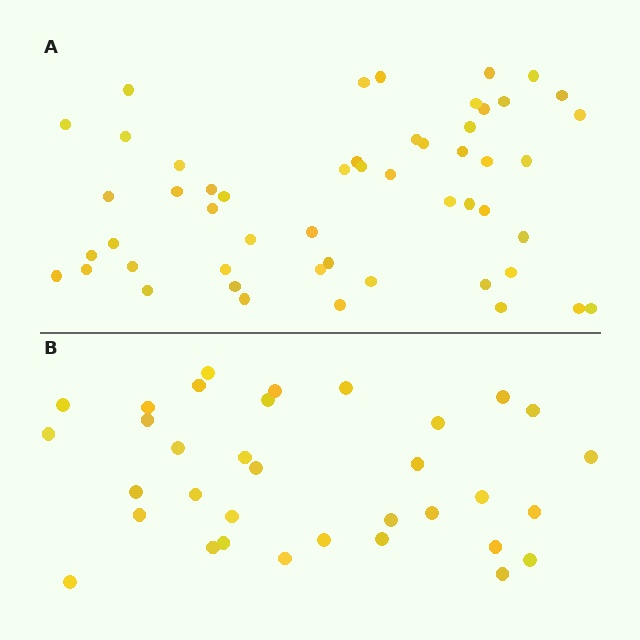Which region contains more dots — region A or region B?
Region A (the top region) has more dots.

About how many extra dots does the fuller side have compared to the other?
Region A has approximately 20 more dots than region B.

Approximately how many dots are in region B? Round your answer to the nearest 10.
About 30 dots. (The exact count is 34, which rounds to 30.)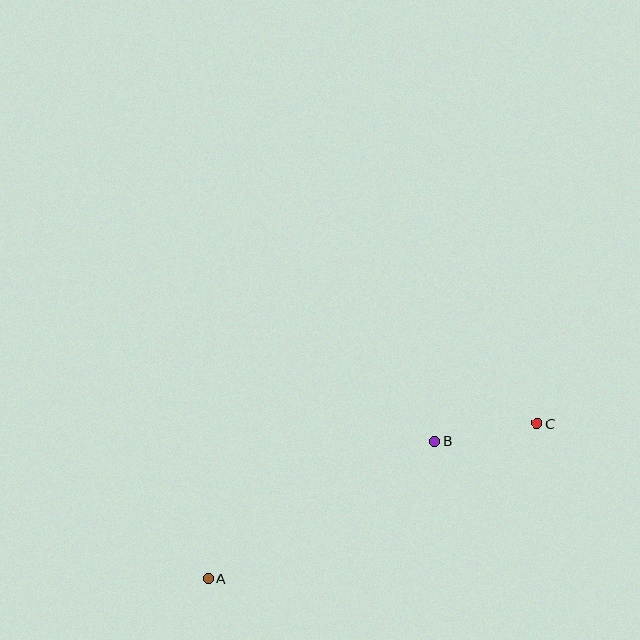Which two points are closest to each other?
Points B and C are closest to each other.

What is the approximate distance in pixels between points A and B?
The distance between A and B is approximately 265 pixels.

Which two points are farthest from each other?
Points A and C are farthest from each other.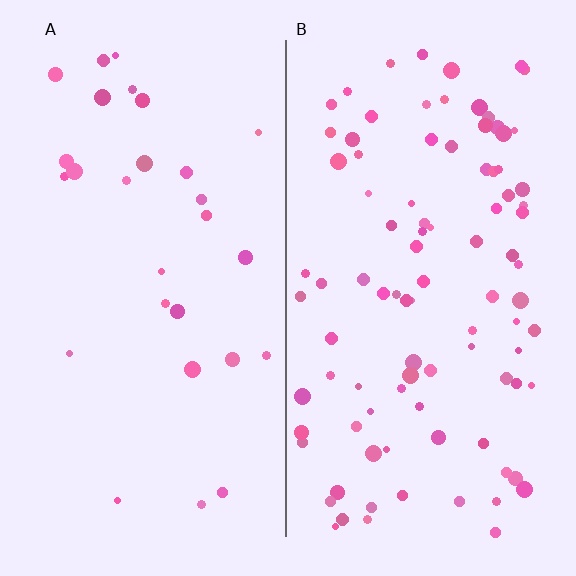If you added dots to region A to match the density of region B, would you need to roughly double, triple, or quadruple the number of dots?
Approximately triple.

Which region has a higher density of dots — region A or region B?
B (the right).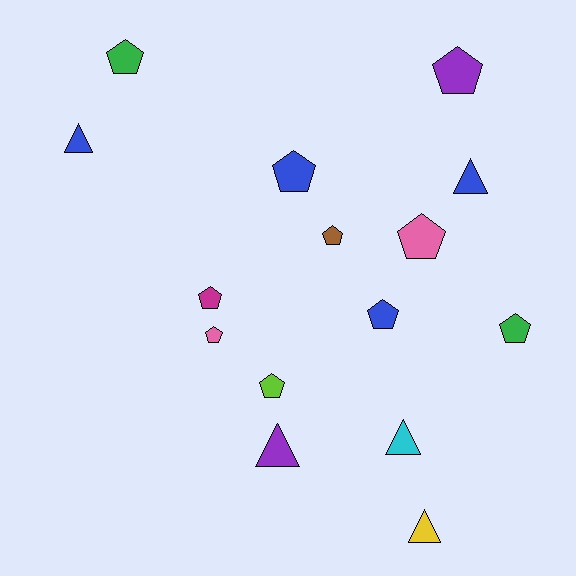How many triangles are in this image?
There are 5 triangles.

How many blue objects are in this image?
There are 4 blue objects.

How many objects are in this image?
There are 15 objects.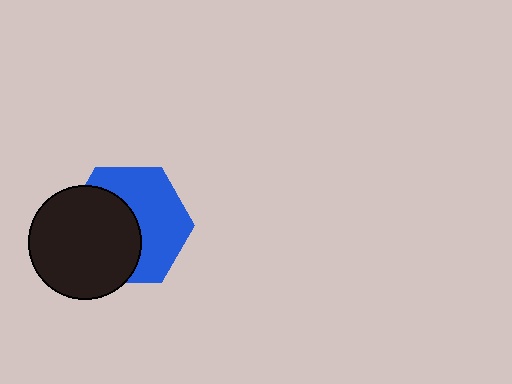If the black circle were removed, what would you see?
You would see the complete blue hexagon.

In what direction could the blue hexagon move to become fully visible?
The blue hexagon could move right. That would shift it out from behind the black circle entirely.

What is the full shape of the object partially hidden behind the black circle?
The partially hidden object is a blue hexagon.